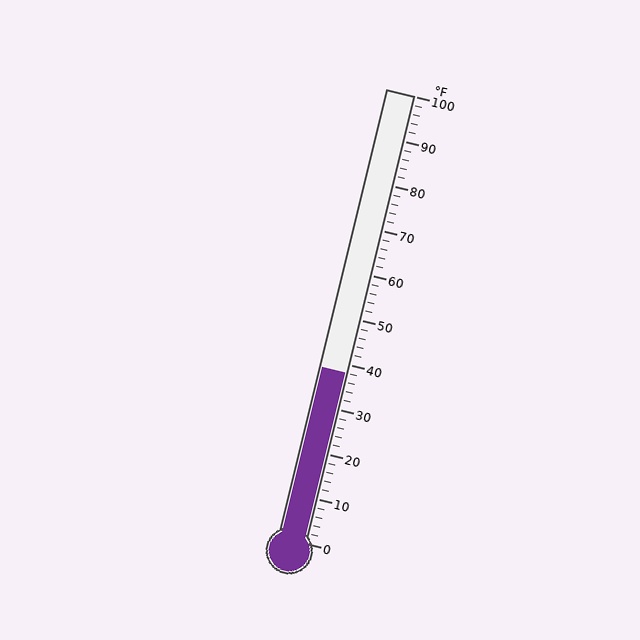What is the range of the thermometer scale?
The thermometer scale ranges from 0°F to 100°F.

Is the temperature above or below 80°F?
The temperature is below 80°F.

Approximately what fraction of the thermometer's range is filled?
The thermometer is filled to approximately 40% of its range.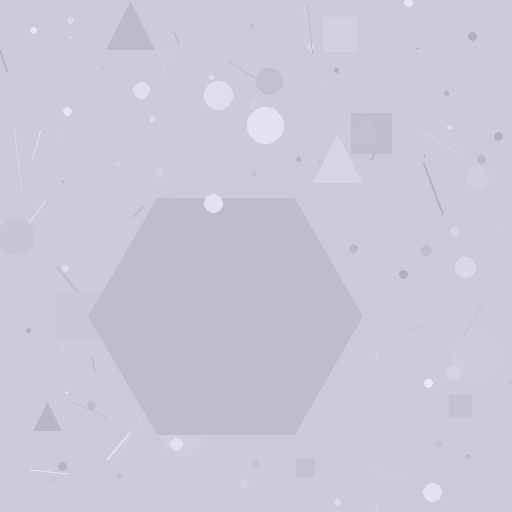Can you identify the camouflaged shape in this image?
The camouflaged shape is a hexagon.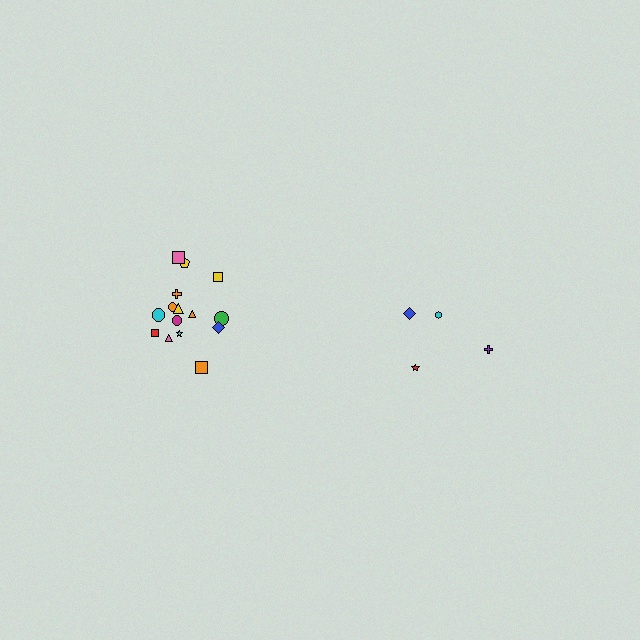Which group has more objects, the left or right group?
The left group.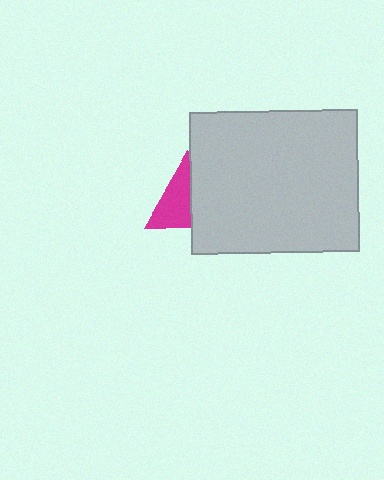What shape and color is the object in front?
The object in front is a light gray rectangle.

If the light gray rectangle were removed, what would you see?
You would see the complete magenta triangle.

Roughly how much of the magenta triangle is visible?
About half of it is visible (roughly 55%).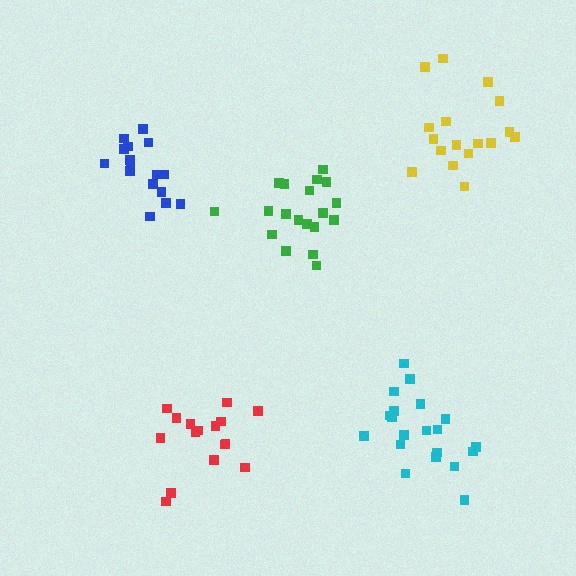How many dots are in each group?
Group 1: 20 dots, Group 2: 16 dots, Group 3: 19 dots, Group 4: 16 dots, Group 5: 17 dots (88 total).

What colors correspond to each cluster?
The clusters are colored: cyan, blue, green, red, yellow.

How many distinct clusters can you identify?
There are 5 distinct clusters.